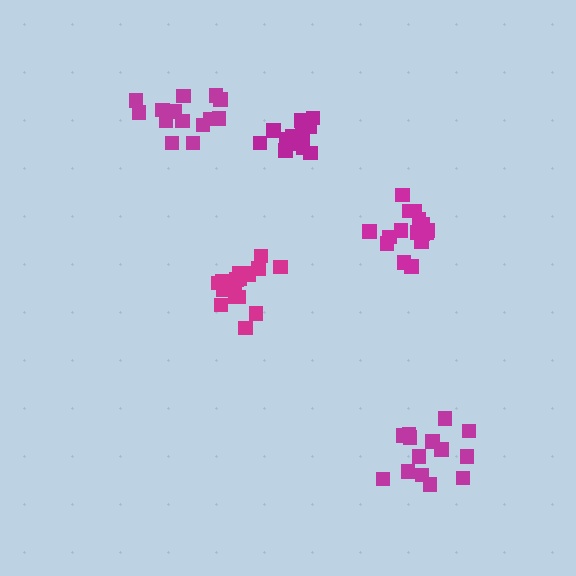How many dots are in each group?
Group 1: 14 dots, Group 2: 17 dots, Group 3: 14 dots, Group 4: 14 dots, Group 5: 16 dots (75 total).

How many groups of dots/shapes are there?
There are 5 groups.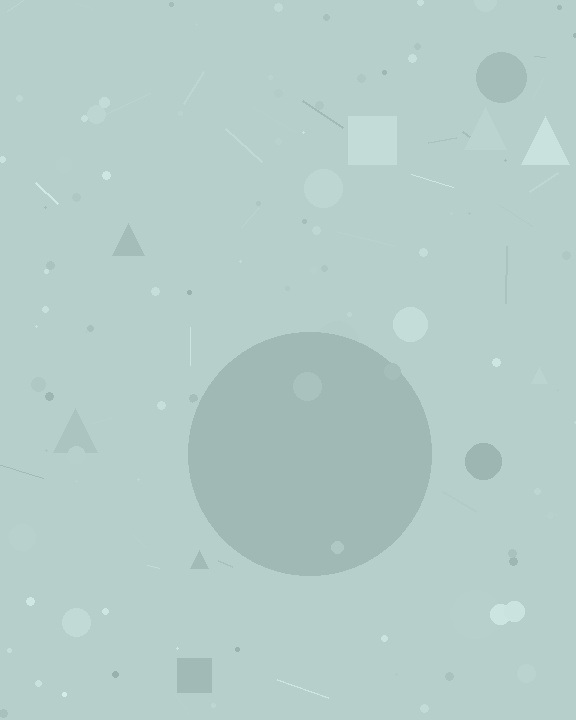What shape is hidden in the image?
A circle is hidden in the image.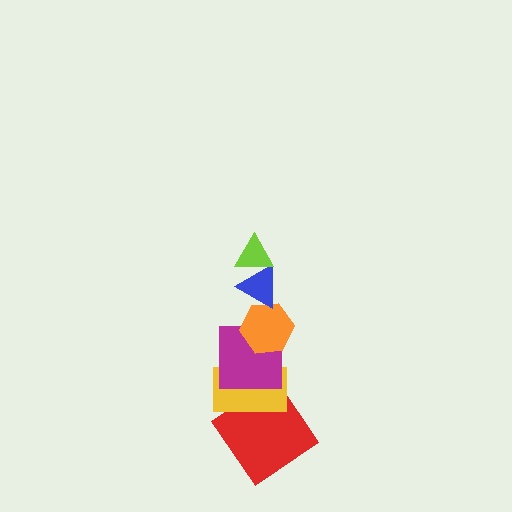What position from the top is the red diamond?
The red diamond is 6th from the top.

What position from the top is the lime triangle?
The lime triangle is 1st from the top.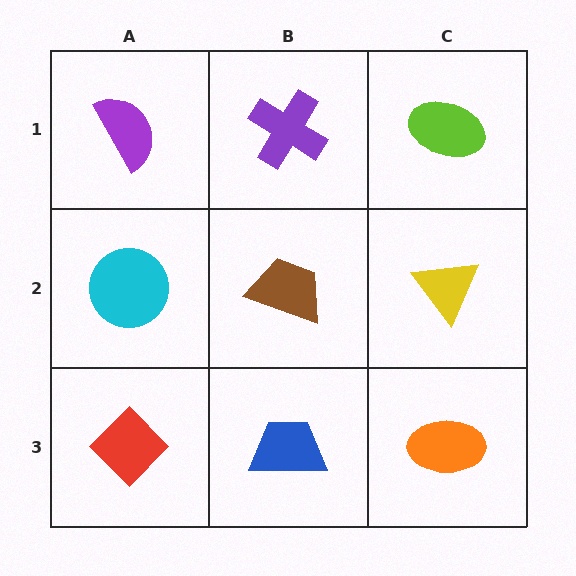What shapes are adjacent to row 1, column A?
A cyan circle (row 2, column A), a purple cross (row 1, column B).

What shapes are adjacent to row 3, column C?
A yellow triangle (row 2, column C), a blue trapezoid (row 3, column B).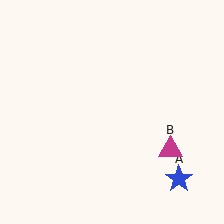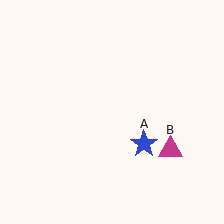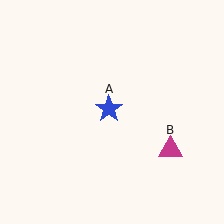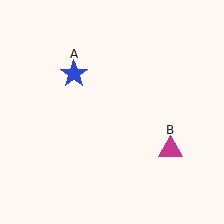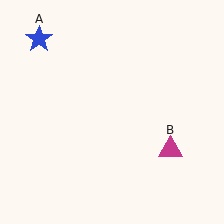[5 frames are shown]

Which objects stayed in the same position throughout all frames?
Magenta triangle (object B) remained stationary.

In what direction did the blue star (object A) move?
The blue star (object A) moved up and to the left.